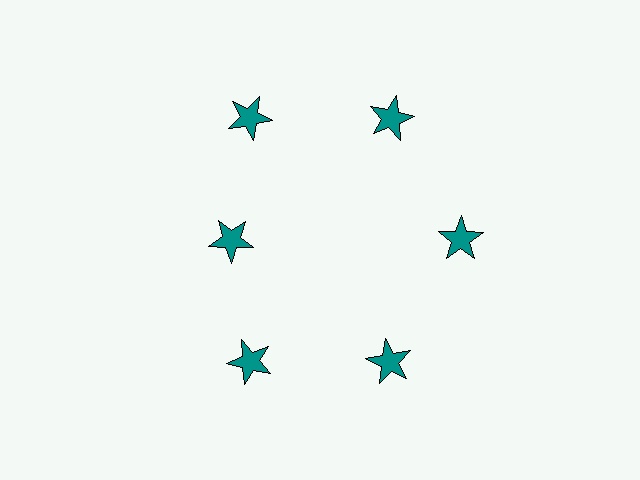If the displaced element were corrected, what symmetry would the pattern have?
It would have 6-fold rotational symmetry — the pattern would map onto itself every 60 degrees.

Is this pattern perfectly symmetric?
No. The 6 teal stars are arranged in a ring, but one element near the 9 o'clock position is pulled inward toward the center, breaking the 6-fold rotational symmetry.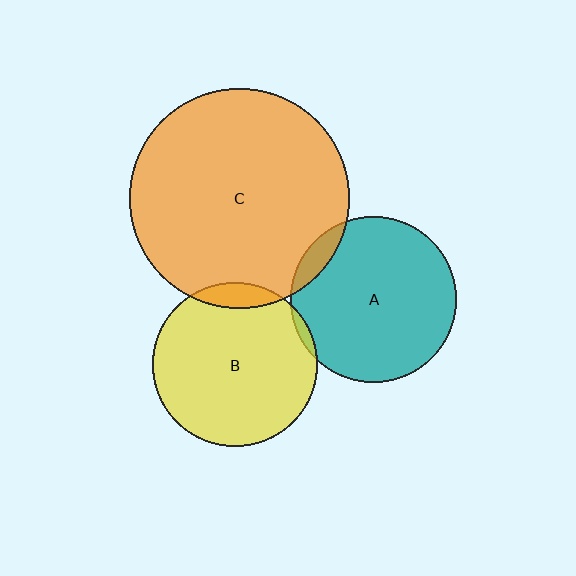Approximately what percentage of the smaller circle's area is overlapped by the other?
Approximately 5%.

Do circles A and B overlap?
Yes.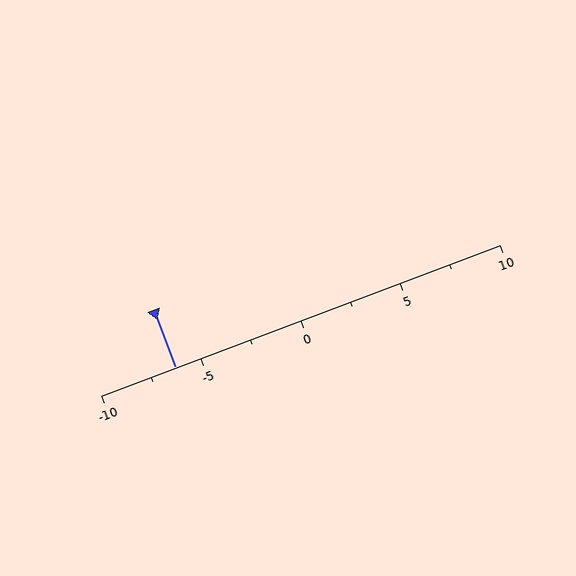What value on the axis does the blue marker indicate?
The marker indicates approximately -6.2.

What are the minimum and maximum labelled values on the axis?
The axis runs from -10 to 10.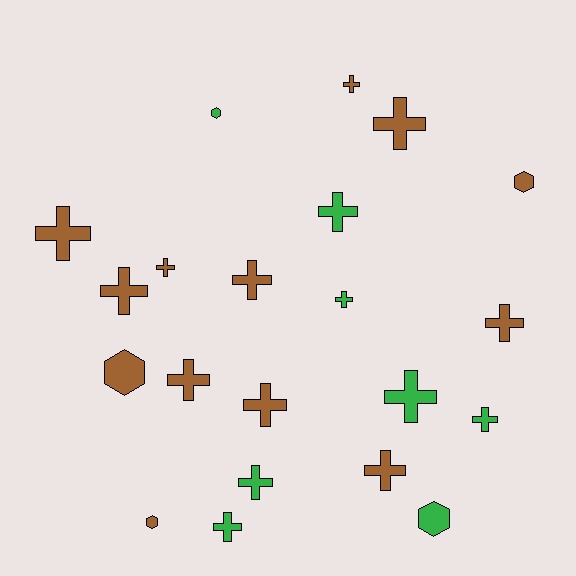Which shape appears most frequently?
Cross, with 16 objects.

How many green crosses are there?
There are 6 green crosses.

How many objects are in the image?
There are 21 objects.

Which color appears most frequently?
Brown, with 13 objects.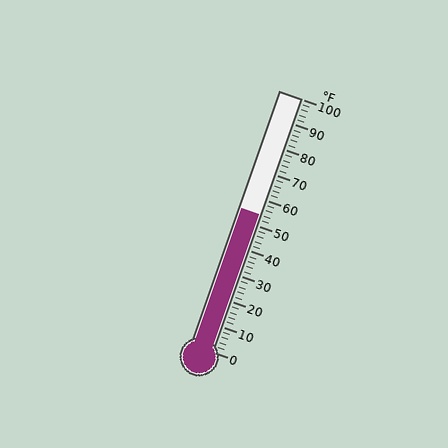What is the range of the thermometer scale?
The thermometer scale ranges from 0°F to 100°F.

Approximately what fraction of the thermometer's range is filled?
The thermometer is filled to approximately 55% of its range.